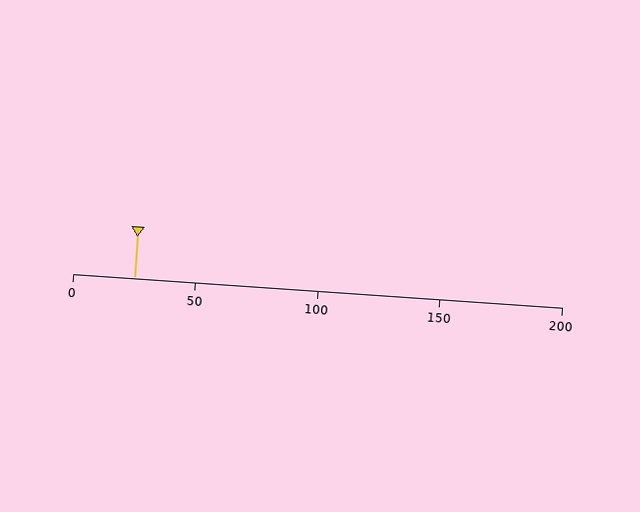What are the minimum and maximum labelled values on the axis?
The axis runs from 0 to 200.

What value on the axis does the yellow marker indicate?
The marker indicates approximately 25.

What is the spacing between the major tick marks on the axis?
The major ticks are spaced 50 apart.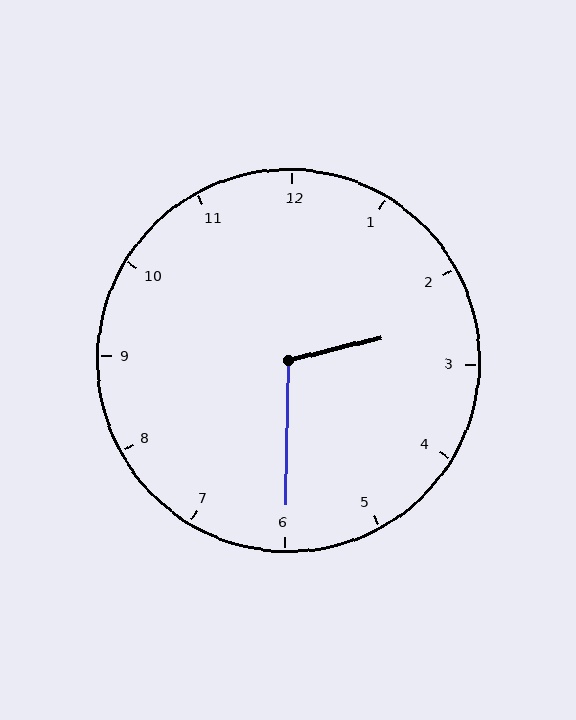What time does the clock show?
2:30.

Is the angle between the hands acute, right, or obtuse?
It is obtuse.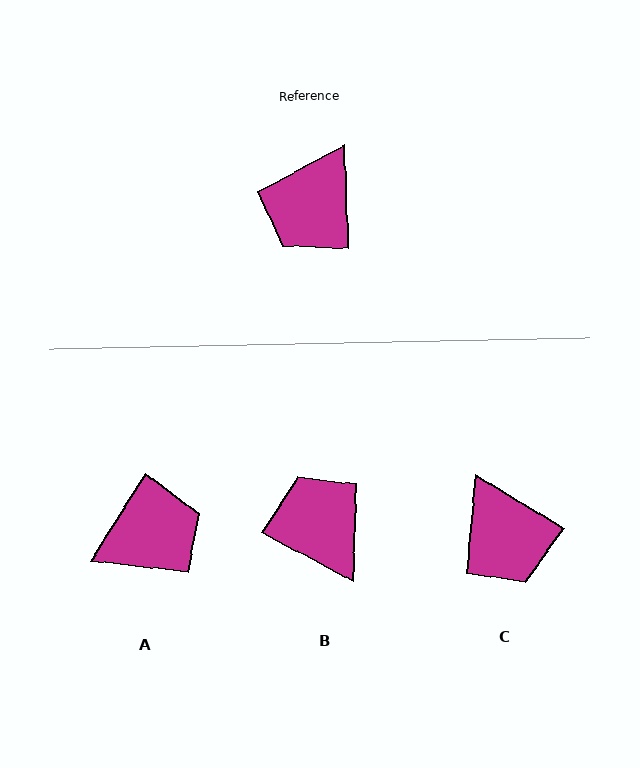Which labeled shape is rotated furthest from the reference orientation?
A, about 145 degrees away.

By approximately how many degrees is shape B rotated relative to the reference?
Approximately 120 degrees clockwise.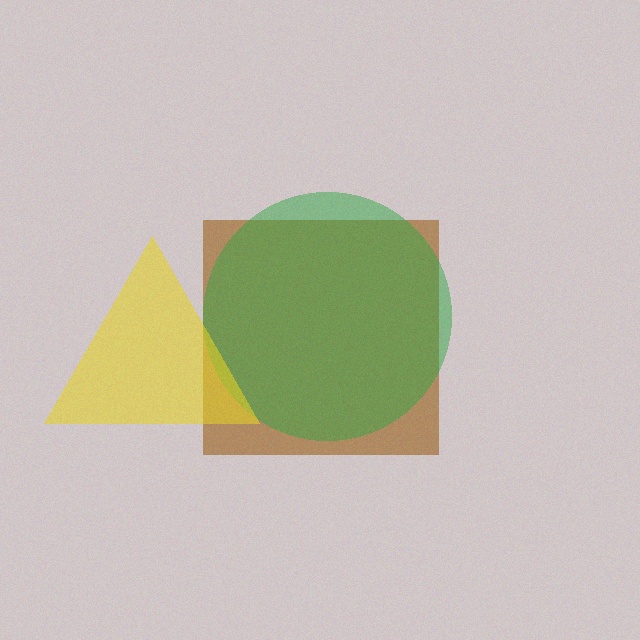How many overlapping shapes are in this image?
There are 3 overlapping shapes in the image.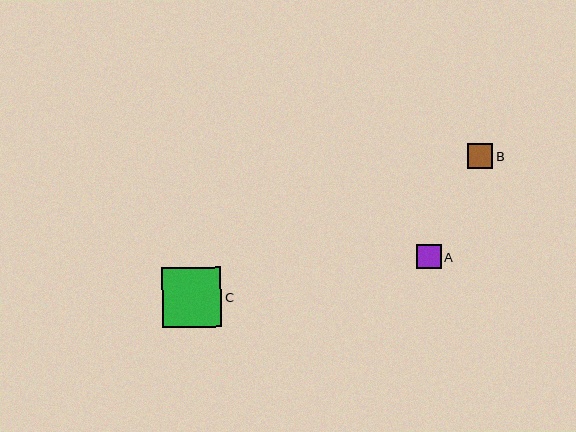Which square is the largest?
Square C is the largest with a size of approximately 59 pixels.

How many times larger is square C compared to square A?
Square C is approximately 2.4 times the size of square A.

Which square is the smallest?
Square A is the smallest with a size of approximately 25 pixels.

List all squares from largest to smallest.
From largest to smallest: C, B, A.